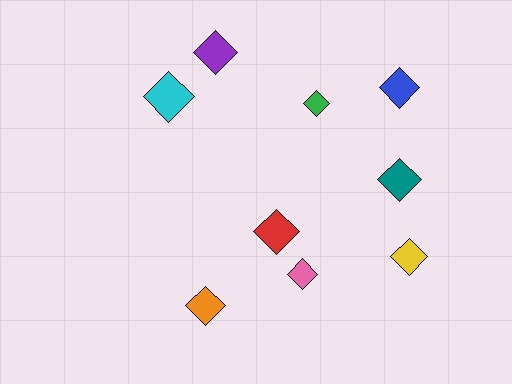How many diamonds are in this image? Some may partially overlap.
There are 9 diamonds.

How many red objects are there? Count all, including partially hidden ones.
There is 1 red object.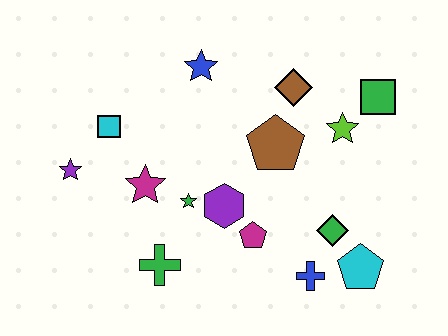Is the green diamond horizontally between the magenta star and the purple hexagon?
No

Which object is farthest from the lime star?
The purple star is farthest from the lime star.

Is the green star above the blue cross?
Yes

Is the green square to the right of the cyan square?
Yes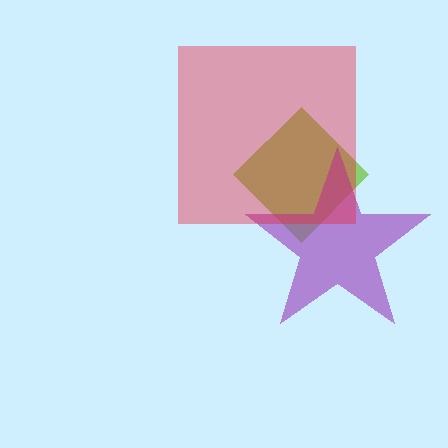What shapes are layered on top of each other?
The layered shapes are: a lime diamond, a purple star, a red square.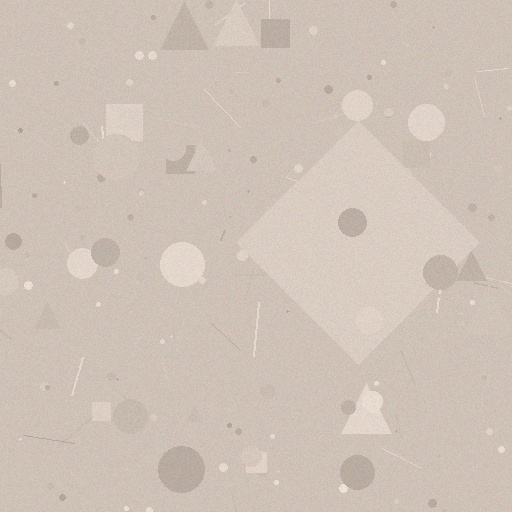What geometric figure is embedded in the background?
A diamond is embedded in the background.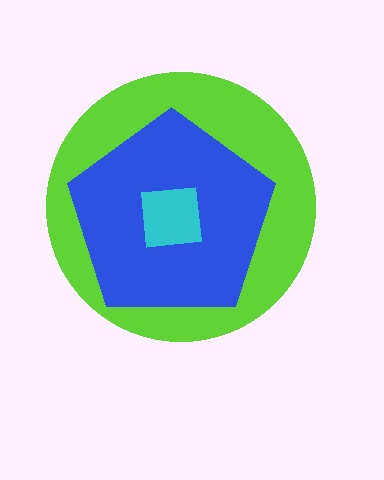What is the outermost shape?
The lime circle.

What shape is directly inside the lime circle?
The blue pentagon.